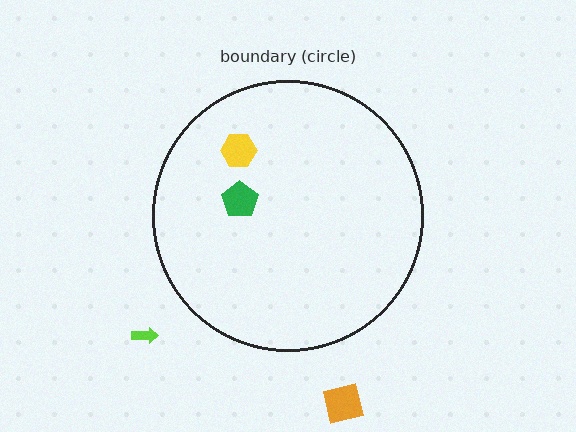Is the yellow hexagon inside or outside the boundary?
Inside.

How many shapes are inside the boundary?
2 inside, 2 outside.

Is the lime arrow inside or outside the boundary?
Outside.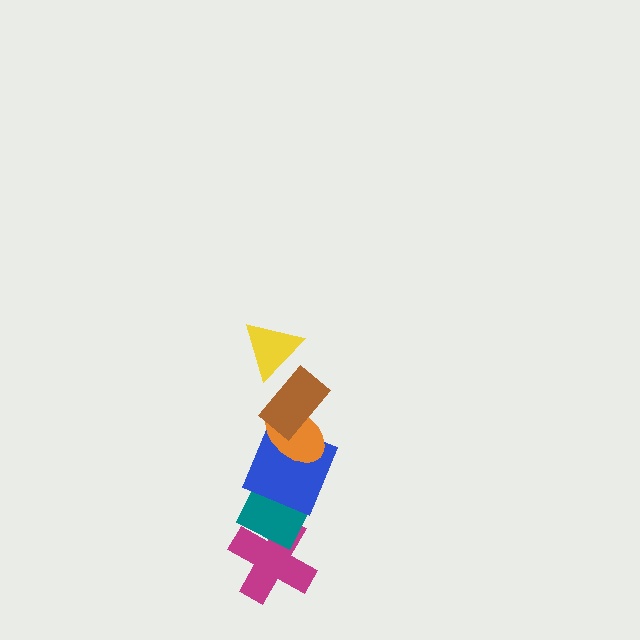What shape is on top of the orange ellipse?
The brown rectangle is on top of the orange ellipse.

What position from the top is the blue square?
The blue square is 4th from the top.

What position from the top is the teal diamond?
The teal diamond is 5th from the top.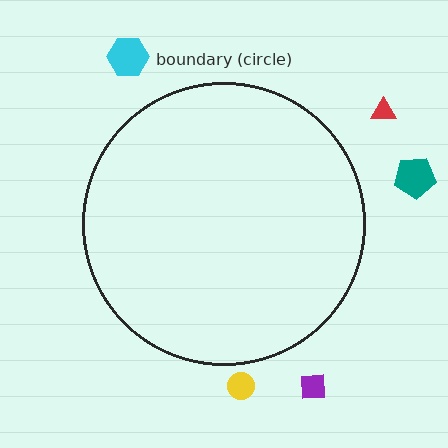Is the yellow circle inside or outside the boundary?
Outside.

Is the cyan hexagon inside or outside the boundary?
Outside.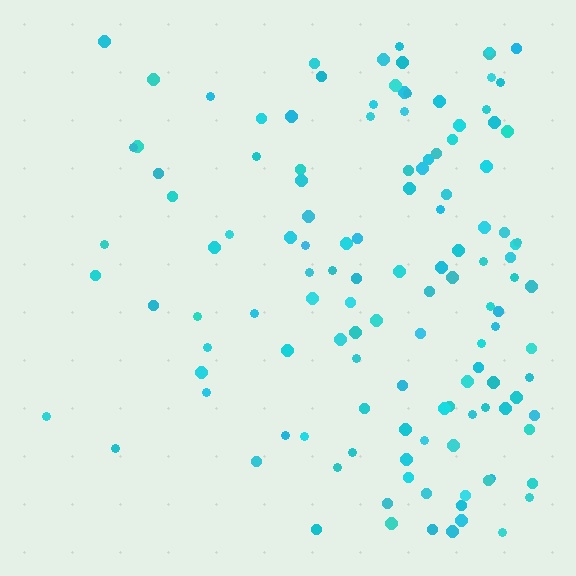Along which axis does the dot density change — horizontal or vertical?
Horizontal.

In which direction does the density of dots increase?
From left to right, with the right side densest.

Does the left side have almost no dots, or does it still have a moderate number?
Still a moderate number, just noticeably fewer than the right.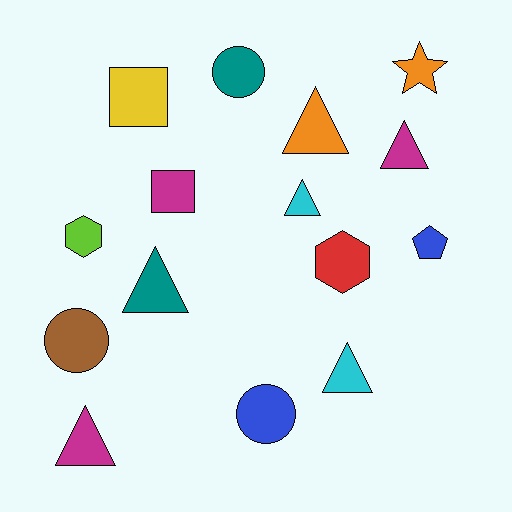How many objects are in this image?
There are 15 objects.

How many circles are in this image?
There are 3 circles.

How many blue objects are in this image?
There are 2 blue objects.